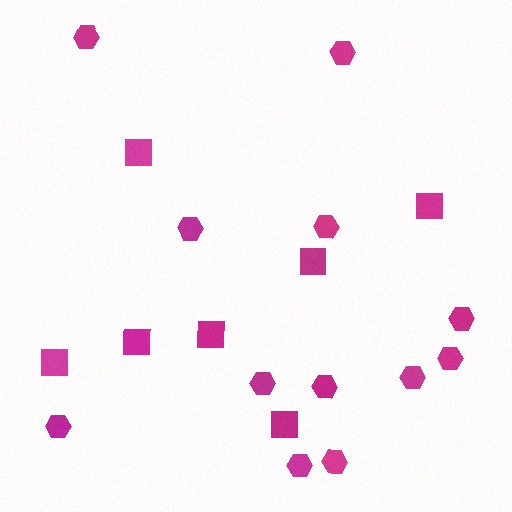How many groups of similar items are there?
There are 2 groups: one group of squares (7) and one group of hexagons (12).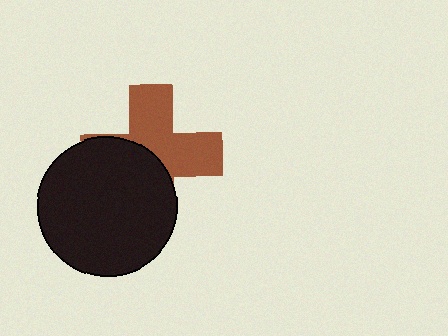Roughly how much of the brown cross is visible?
About half of it is visible (roughly 52%).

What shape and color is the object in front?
The object in front is a black circle.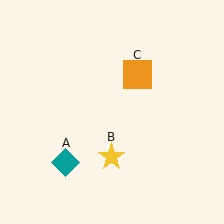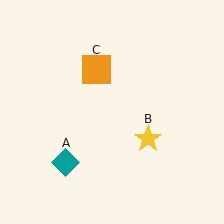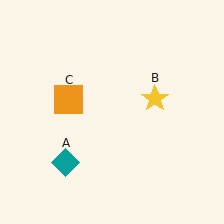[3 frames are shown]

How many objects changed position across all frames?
2 objects changed position: yellow star (object B), orange square (object C).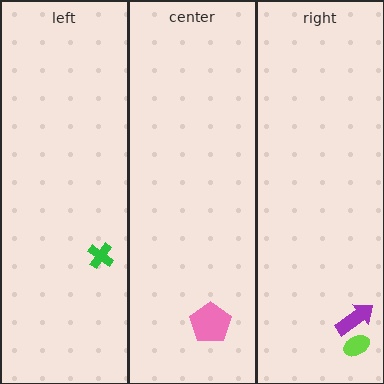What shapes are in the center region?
The pink pentagon.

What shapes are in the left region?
The green cross.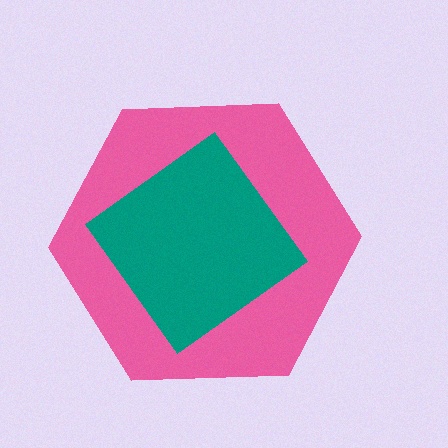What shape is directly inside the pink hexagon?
The teal diamond.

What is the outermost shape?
The pink hexagon.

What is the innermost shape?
The teal diamond.